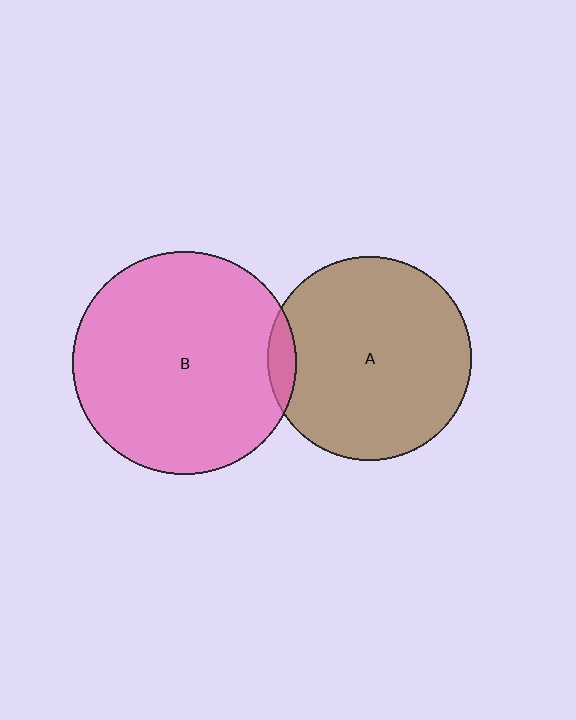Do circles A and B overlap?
Yes.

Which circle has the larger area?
Circle B (pink).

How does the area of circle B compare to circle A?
Approximately 1.2 times.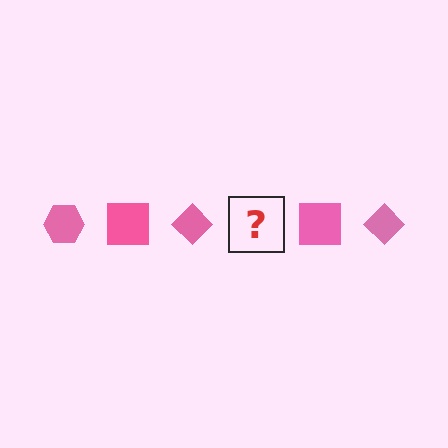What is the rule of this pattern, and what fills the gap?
The rule is that the pattern cycles through hexagon, square, diamond shapes in pink. The gap should be filled with a pink hexagon.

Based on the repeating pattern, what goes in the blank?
The blank should be a pink hexagon.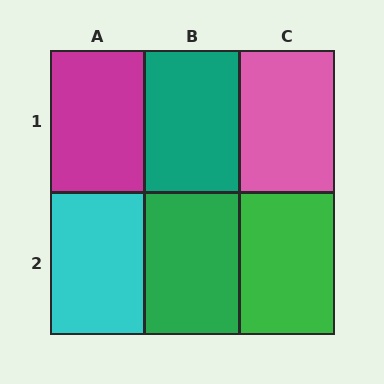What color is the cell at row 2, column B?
Green.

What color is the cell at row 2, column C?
Green.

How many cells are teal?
1 cell is teal.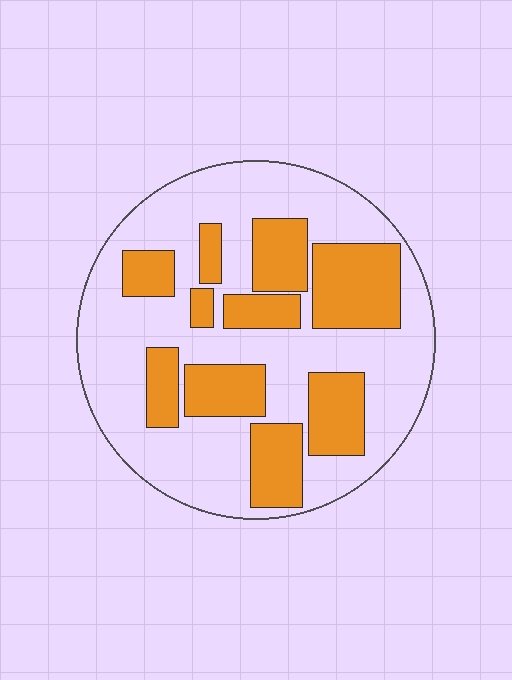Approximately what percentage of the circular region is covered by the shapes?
Approximately 35%.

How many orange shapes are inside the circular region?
10.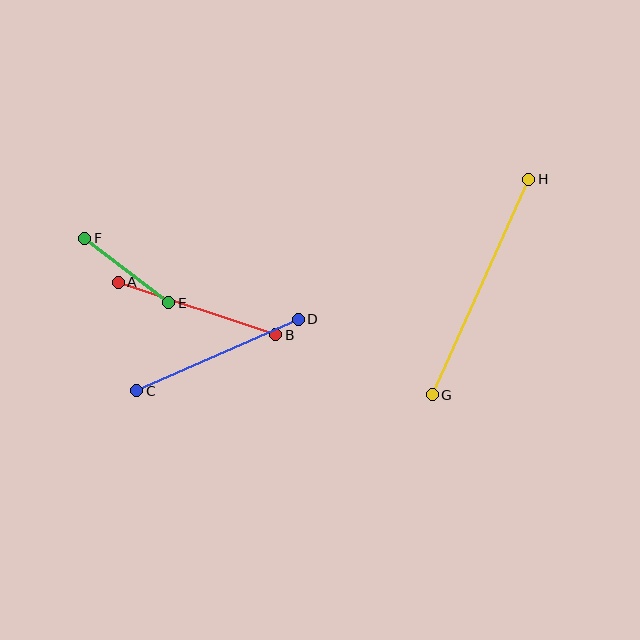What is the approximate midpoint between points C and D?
The midpoint is at approximately (217, 355) pixels.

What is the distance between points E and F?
The distance is approximately 106 pixels.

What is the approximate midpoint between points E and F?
The midpoint is at approximately (127, 271) pixels.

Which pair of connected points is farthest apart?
Points G and H are farthest apart.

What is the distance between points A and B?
The distance is approximately 166 pixels.